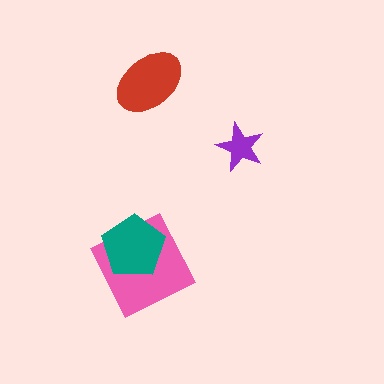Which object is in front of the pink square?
The teal pentagon is in front of the pink square.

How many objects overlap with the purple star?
0 objects overlap with the purple star.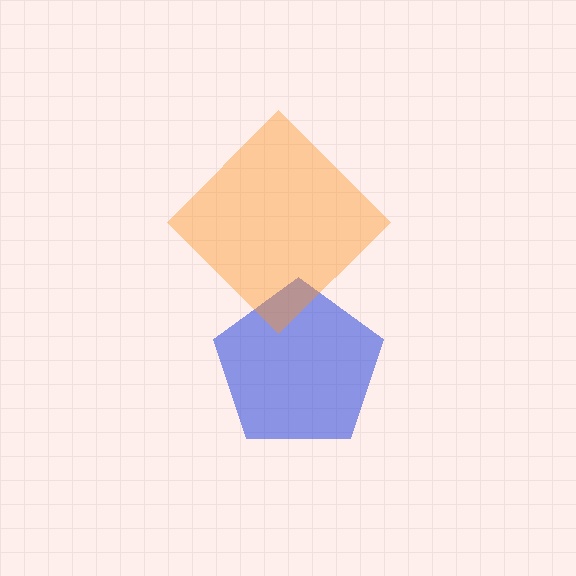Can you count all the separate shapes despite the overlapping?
Yes, there are 2 separate shapes.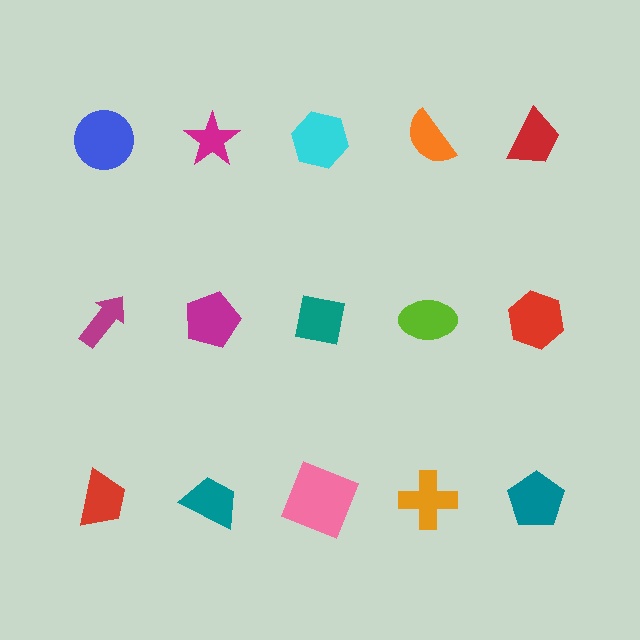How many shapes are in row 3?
5 shapes.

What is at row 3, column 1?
A red trapezoid.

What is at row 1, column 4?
An orange semicircle.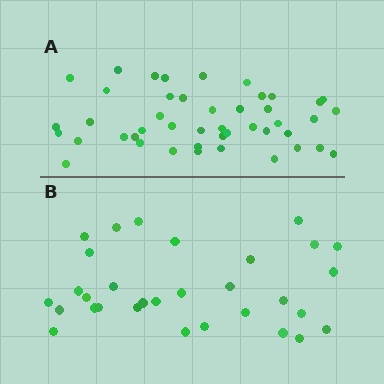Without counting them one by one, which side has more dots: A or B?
Region A (the top region) has more dots.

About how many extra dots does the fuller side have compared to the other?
Region A has approximately 15 more dots than region B.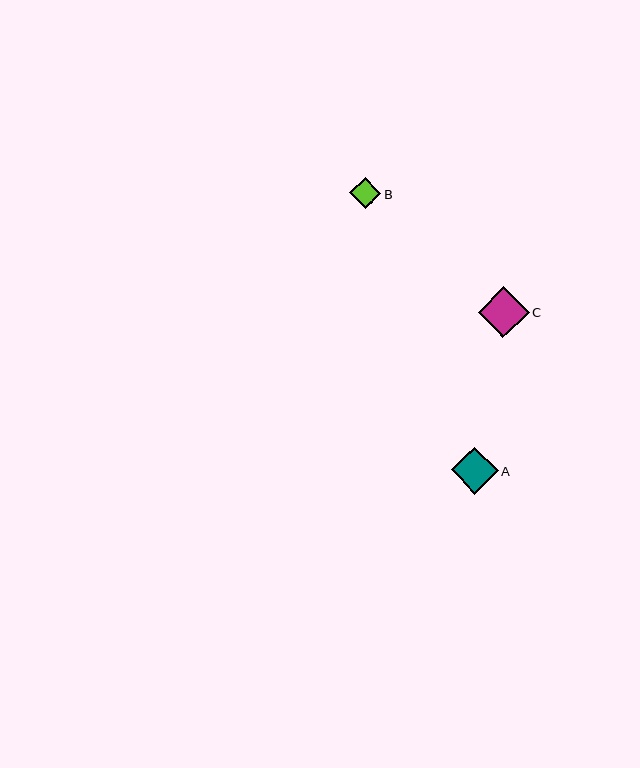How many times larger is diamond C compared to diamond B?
Diamond C is approximately 1.6 times the size of diamond B.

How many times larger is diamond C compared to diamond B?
Diamond C is approximately 1.6 times the size of diamond B.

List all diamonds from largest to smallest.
From largest to smallest: C, A, B.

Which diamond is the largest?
Diamond C is the largest with a size of approximately 51 pixels.